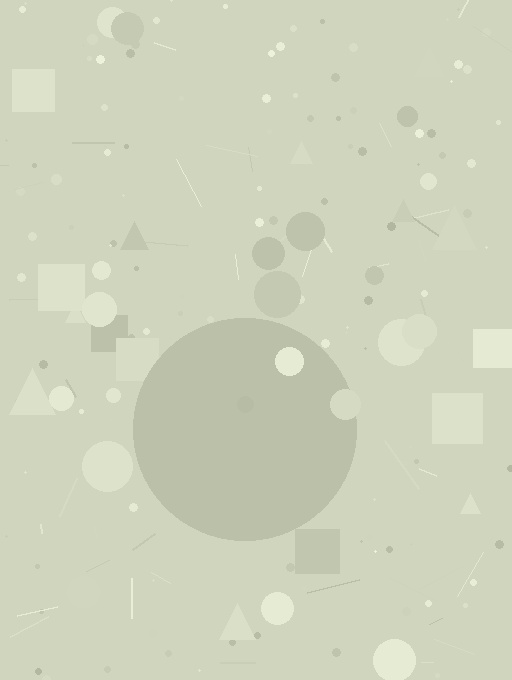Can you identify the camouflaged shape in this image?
The camouflaged shape is a circle.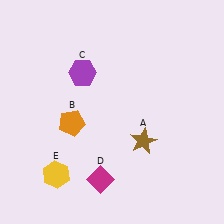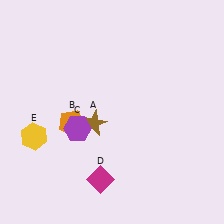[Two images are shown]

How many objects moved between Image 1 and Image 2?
3 objects moved between the two images.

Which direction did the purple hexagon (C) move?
The purple hexagon (C) moved down.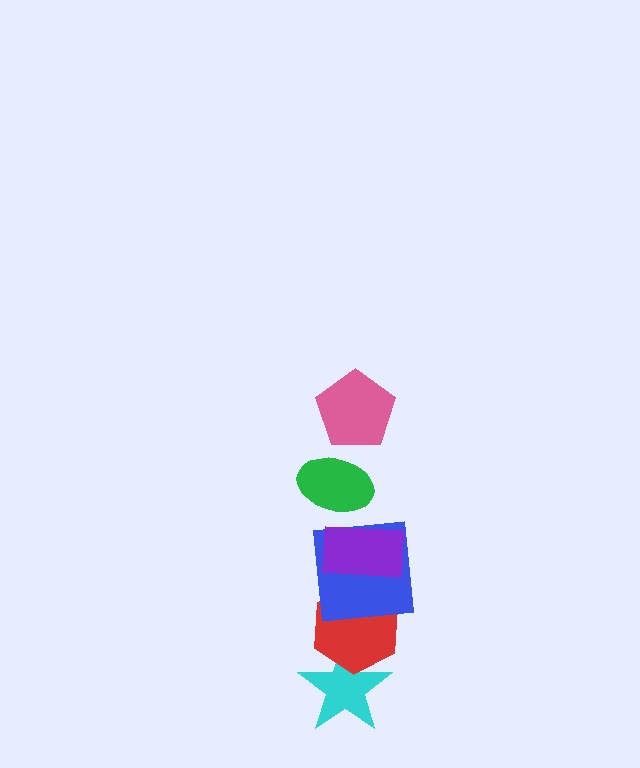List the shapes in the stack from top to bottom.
From top to bottom: the pink pentagon, the green ellipse, the purple rectangle, the blue square, the red hexagon, the cyan star.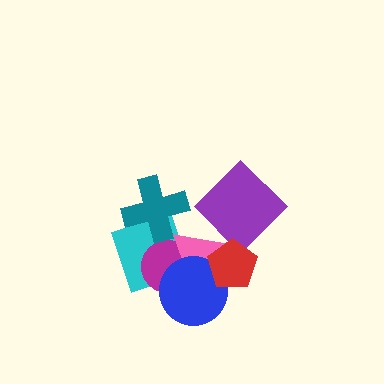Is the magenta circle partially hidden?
Yes, it is partially covered by another shape.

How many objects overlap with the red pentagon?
3 objects overlap with the red pentagon.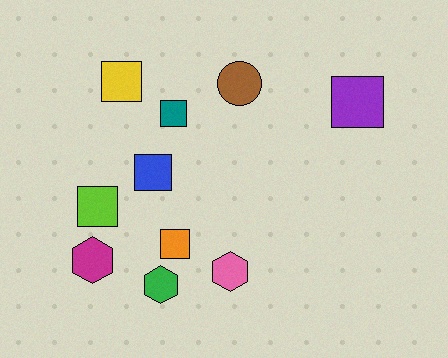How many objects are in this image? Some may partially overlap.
There are 10 objects.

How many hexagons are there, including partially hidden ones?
There are 3 hexagons.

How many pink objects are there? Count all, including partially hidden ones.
There is 1 pink object.